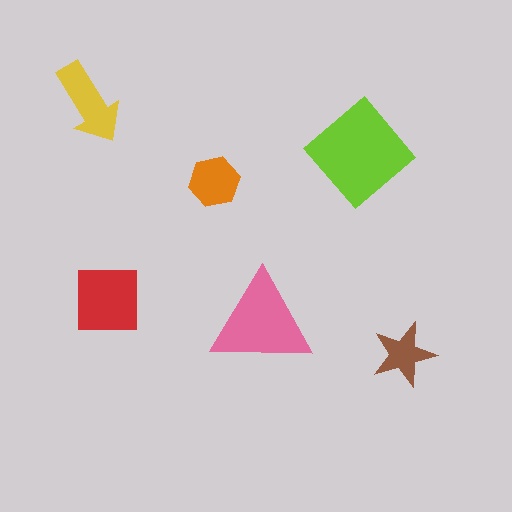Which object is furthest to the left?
The yellow arrow is leftmost.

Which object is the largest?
The lime diamond.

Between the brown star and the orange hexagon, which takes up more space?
The orange hexagon.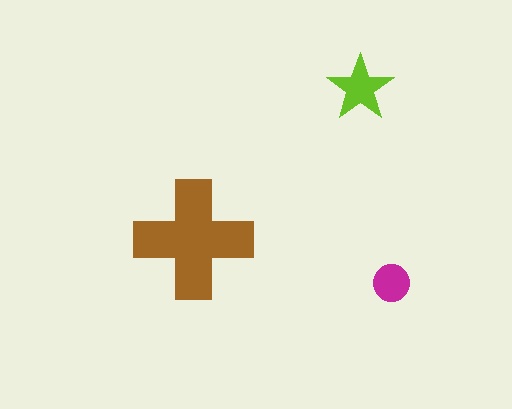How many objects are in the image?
There are 3 objects in the image.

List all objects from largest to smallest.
The brown cross, the lime star, the magenta circle.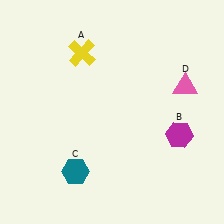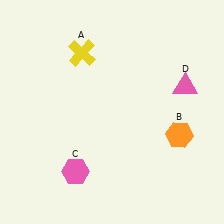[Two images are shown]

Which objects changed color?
B changed from magenta to orange. C changed from teal to pink.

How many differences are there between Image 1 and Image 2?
There are 2 differences between the two images.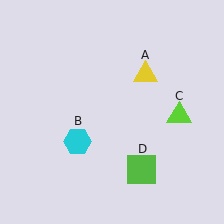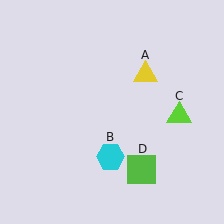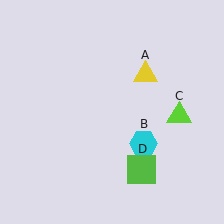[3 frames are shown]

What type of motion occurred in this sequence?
The cyan hexagon (object B) rotated counterclockwise around the center of the scene.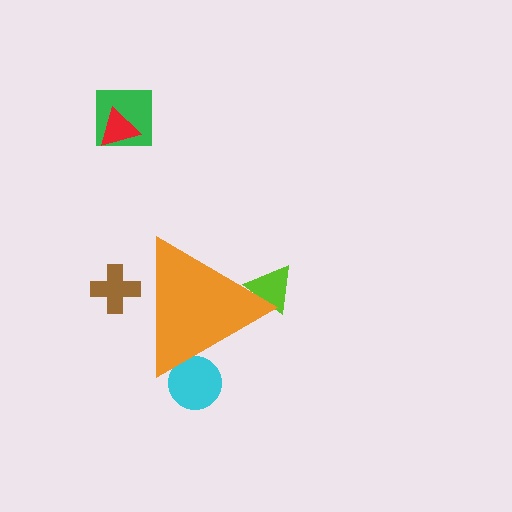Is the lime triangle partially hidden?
Yes, the lime triangle is partially hidden behind the orange triangle.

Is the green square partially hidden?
No, the green square is fully visible.